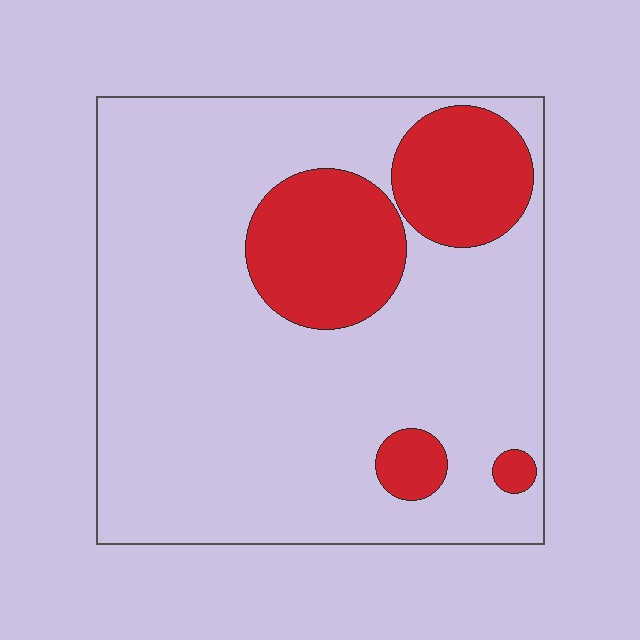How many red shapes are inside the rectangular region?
4.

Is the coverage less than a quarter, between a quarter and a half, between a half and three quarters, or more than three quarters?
Less than a quarter.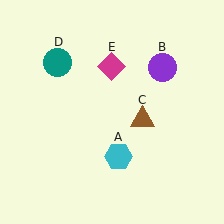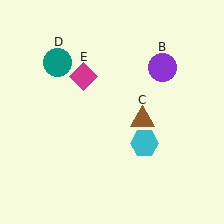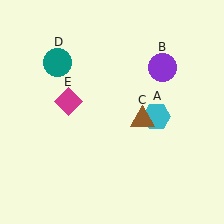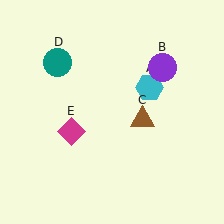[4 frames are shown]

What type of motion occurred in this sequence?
The cyan hexagon (object A), magenta diamond (object E) rotated counterclockwise around the center of the scene.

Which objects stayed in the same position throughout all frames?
Purple circle (object B) and brown triangle (object C) and teal circle (object D) remained stationary.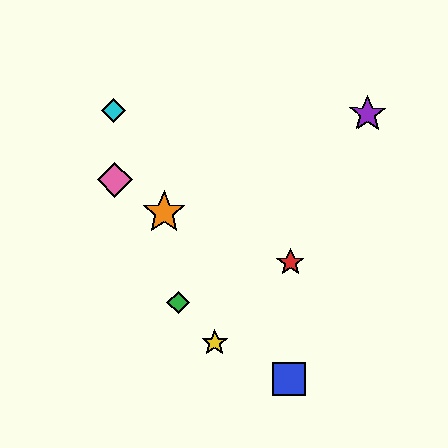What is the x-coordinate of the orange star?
The orange star is at x≈164.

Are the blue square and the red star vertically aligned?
Yes, both are at x≈290.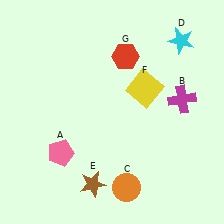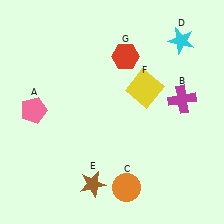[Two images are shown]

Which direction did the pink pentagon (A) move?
The pink pentagon (A) moved up.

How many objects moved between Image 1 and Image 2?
1 object moved between the two images.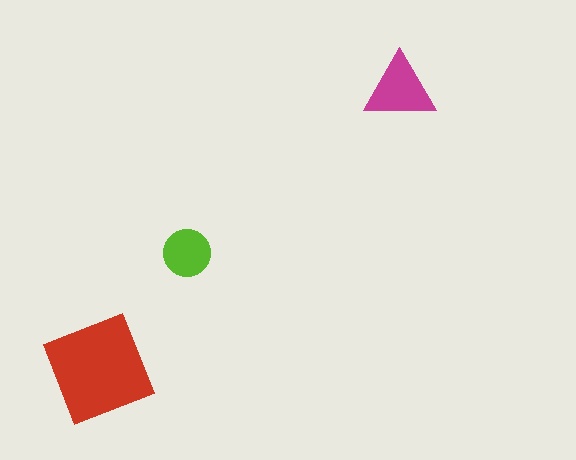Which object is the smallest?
The lime circle.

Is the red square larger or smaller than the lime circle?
Larger.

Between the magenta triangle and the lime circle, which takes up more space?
The magenta triangle.